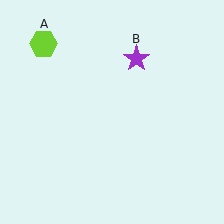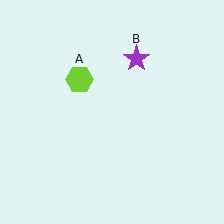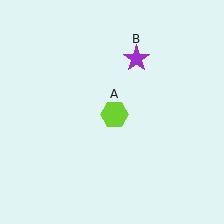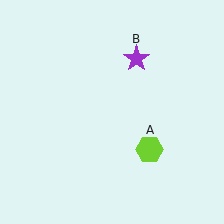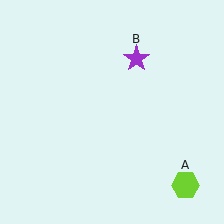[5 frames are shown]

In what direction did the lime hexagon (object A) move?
The lime hexagon (object A) moved down and to the right.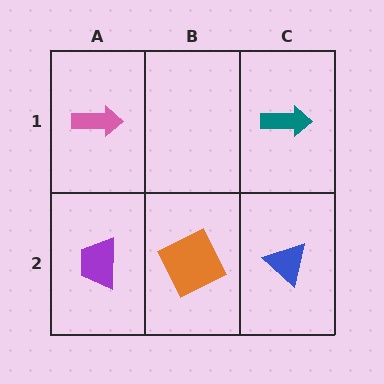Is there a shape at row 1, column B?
No, that cell is empty.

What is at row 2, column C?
A blue triangle.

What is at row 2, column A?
A purple trapezoid.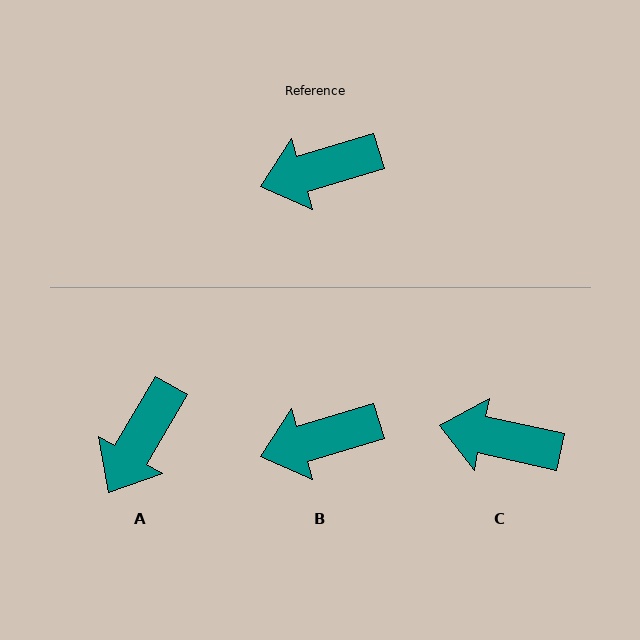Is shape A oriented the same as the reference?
No, it is off by about 43 degrees.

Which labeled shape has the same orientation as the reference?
B.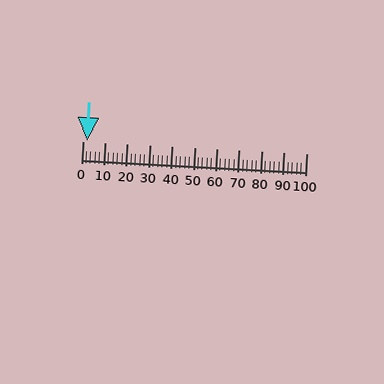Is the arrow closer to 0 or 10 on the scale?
The arrow is closer to 0.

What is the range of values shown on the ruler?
The ruler shows values from 0 to 100.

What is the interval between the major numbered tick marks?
The major tick marks are spaced 10 units apart.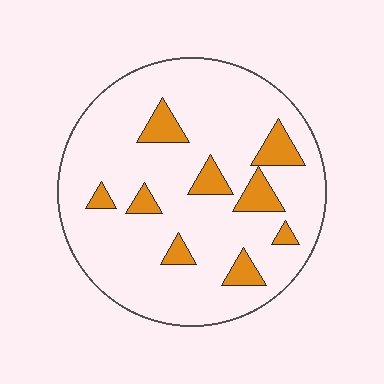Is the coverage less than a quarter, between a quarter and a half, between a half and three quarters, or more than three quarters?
Less than a quarter.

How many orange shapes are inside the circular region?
9.